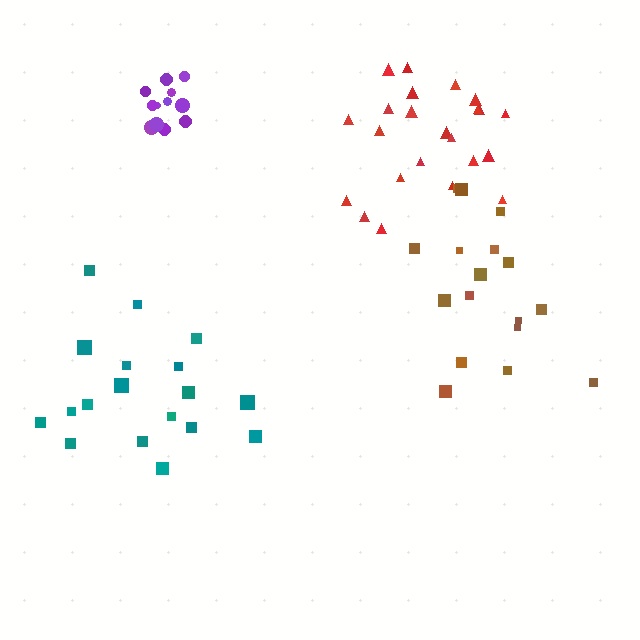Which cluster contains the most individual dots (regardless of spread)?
Red (23).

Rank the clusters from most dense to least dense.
purple, red, brown, teal.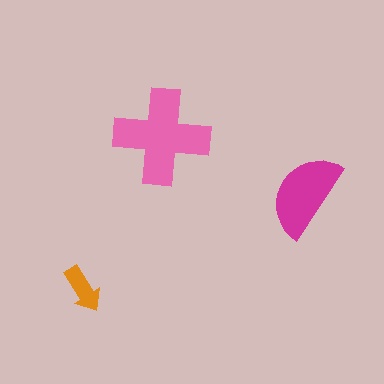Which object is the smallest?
The orange arrow.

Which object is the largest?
The pink cross.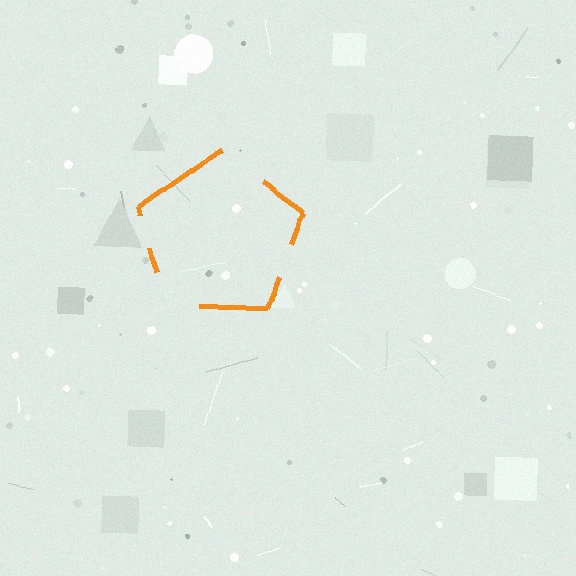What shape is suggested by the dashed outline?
The dashed outline suggests a pentagon.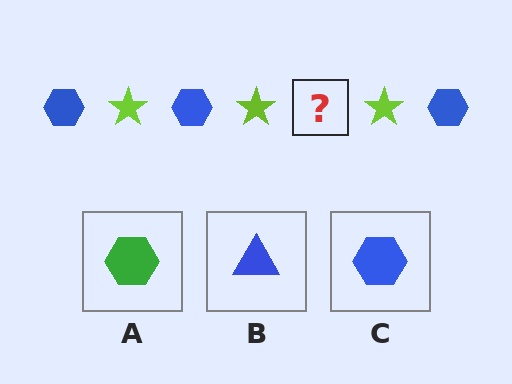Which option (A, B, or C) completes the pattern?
C.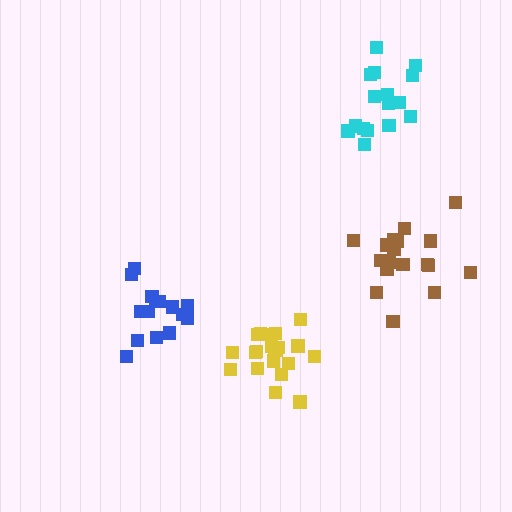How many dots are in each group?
Group 1: 15 dots, Group 2: 18 dots, Group 3: 16 dots, Group 4: 21 dots (70 total).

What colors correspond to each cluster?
The clusters are colored: blue, brown, cyan, yellow.